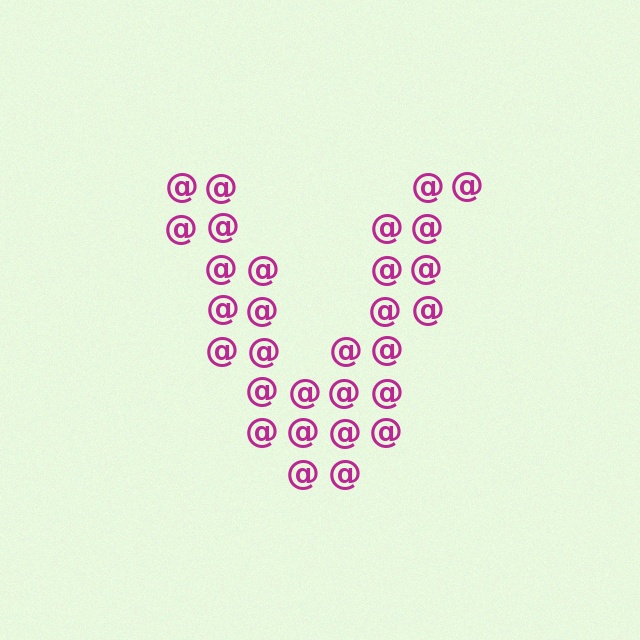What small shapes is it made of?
It is made of small at signs.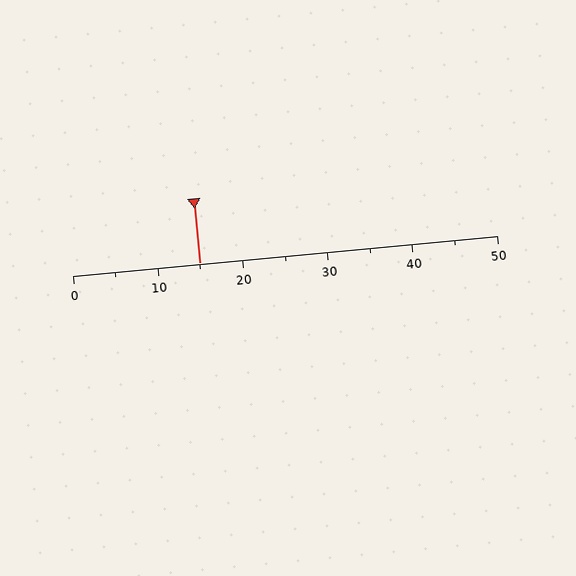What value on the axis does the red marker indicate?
The marker indicates approximately 15.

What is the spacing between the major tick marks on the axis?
The major ticks are spaced 10 apart.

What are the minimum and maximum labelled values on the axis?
The axis runs from 0 to 50.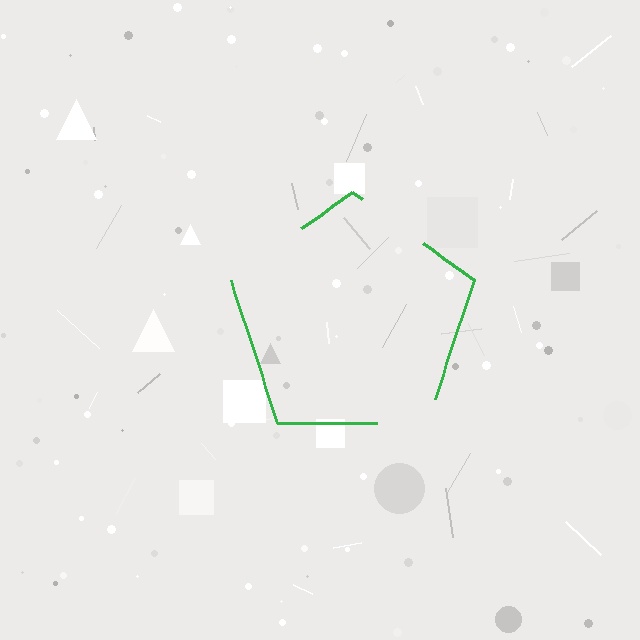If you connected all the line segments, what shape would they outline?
They would outline a pentagon.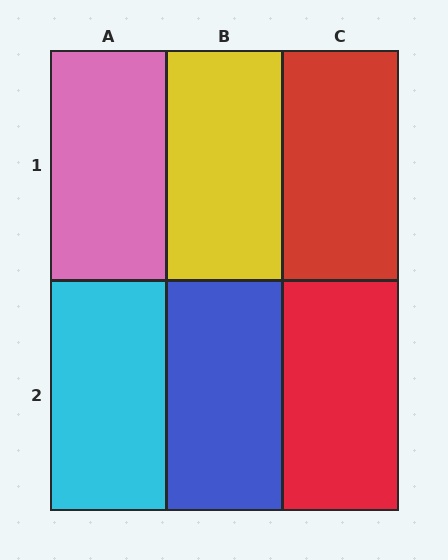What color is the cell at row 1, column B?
Yellow.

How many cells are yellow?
1 cell is yellow.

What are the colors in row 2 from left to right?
Cyan, blue, red.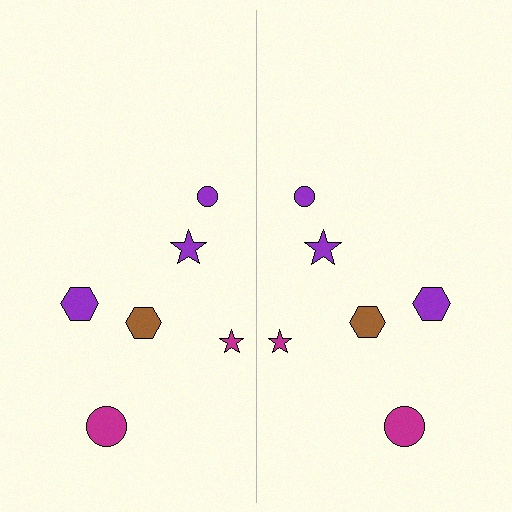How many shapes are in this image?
There are 12 shapes in this image.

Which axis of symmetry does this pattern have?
The pattern has a vertical axis of symmetry running through the center of the image.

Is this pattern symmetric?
Yes, this pattern has bilateral (reflection) symmetry.